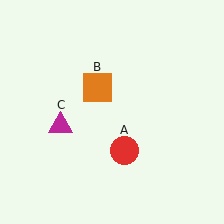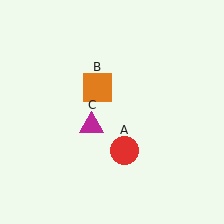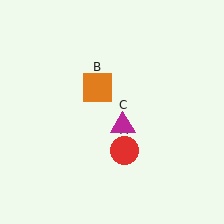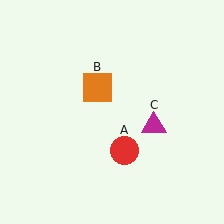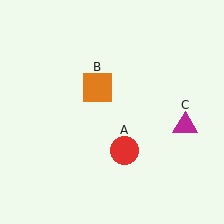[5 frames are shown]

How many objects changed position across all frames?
1 object changed position: magenta triangle (object C).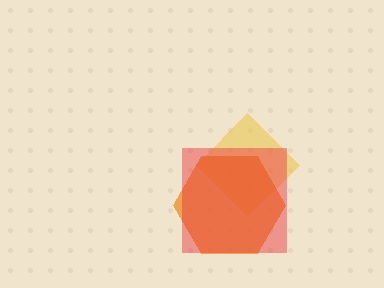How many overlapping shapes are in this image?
There are 3 overlapping shapes in the image.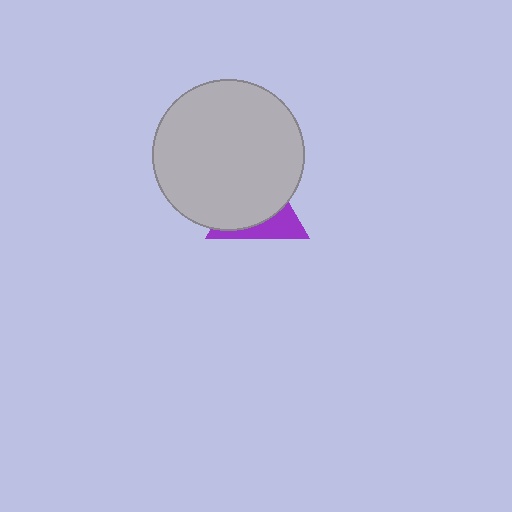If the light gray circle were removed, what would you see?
You would see the complete purple triangle.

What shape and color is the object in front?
The object in front is a light gray circle.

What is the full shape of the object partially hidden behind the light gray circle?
The partially hidden object is a purple triangle.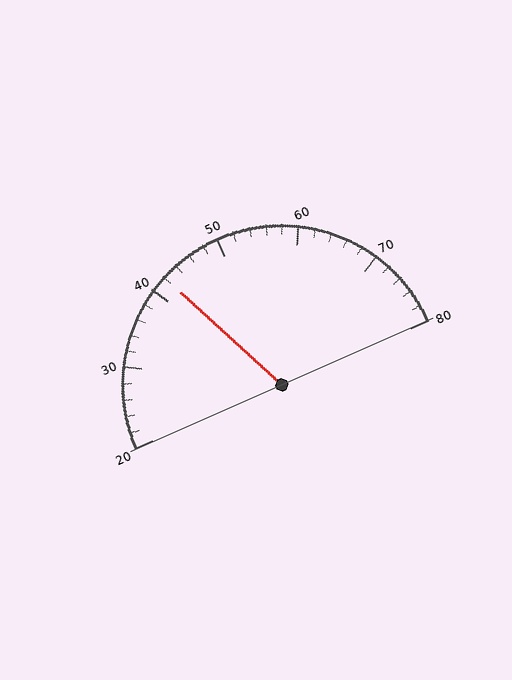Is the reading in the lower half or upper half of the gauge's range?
The reading is in the lower half of the range (20 to 80).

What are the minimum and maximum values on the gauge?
The gauge ranges from 20 to 80.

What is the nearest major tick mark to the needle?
The nearest major tick mark is 40.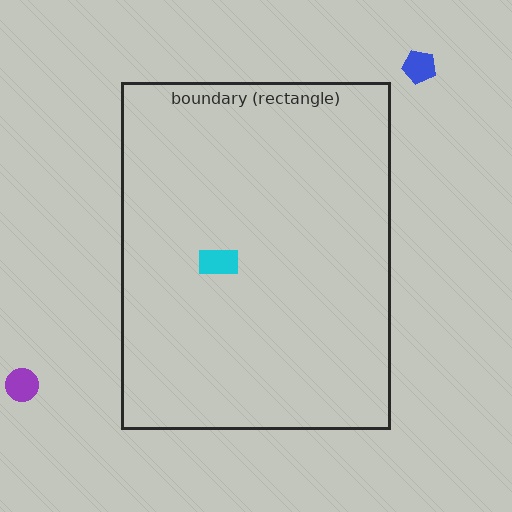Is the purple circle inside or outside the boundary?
Outside.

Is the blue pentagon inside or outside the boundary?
Outside.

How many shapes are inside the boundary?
1 inside, 2 outside.